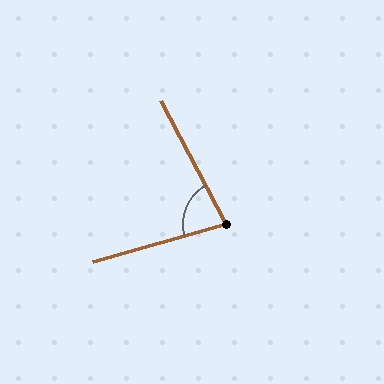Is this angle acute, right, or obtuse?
It is acute.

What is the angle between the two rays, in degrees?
Approximately 78 degrees.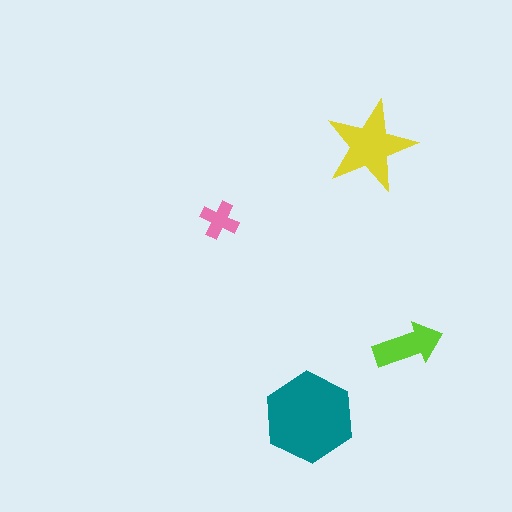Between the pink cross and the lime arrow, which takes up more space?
The lime arrow.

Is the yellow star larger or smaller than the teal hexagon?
Smaller.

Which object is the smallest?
The pink cross.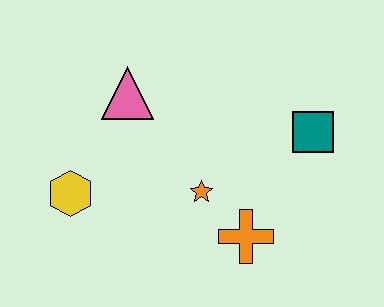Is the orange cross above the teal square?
No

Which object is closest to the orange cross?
The orange star is closest to the orange cross.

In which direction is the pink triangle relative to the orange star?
The pink triangle is above the orange star.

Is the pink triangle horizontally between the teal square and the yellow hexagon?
Yes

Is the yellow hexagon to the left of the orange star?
Yes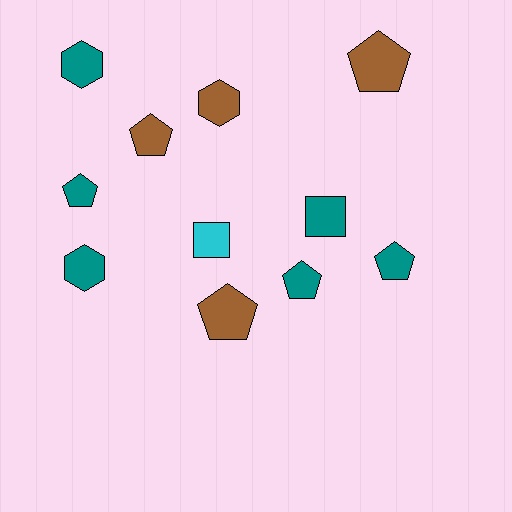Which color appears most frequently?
Teal, with 6 objects.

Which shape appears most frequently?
Pentagon, with 6 objects.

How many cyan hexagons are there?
There are no cyan hexagons.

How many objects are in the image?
There are 11 objects.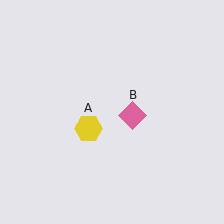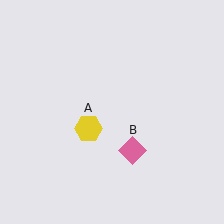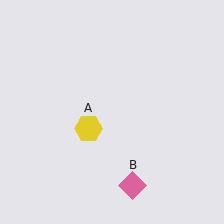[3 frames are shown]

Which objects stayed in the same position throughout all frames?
Yellow hexagon (object A) remained stationary.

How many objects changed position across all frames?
1 object changed position: pink diamond (object B).